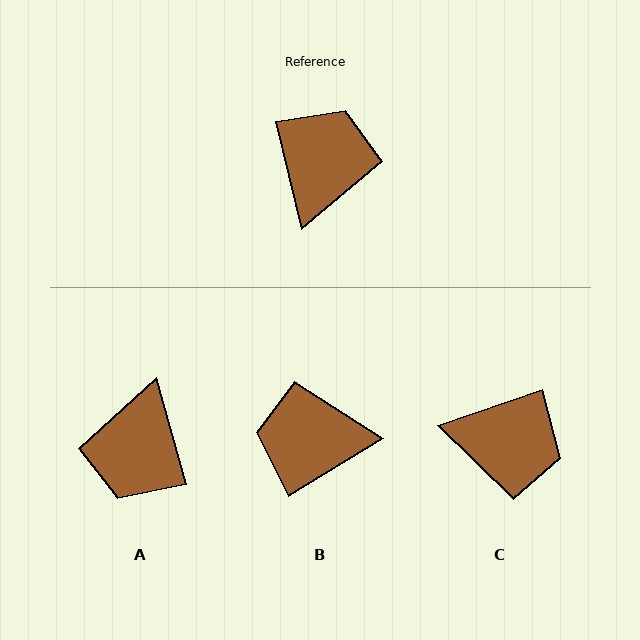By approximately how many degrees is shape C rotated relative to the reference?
Approximately 84 degrees clockwise.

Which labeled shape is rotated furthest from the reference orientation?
A, about 177 degrees away.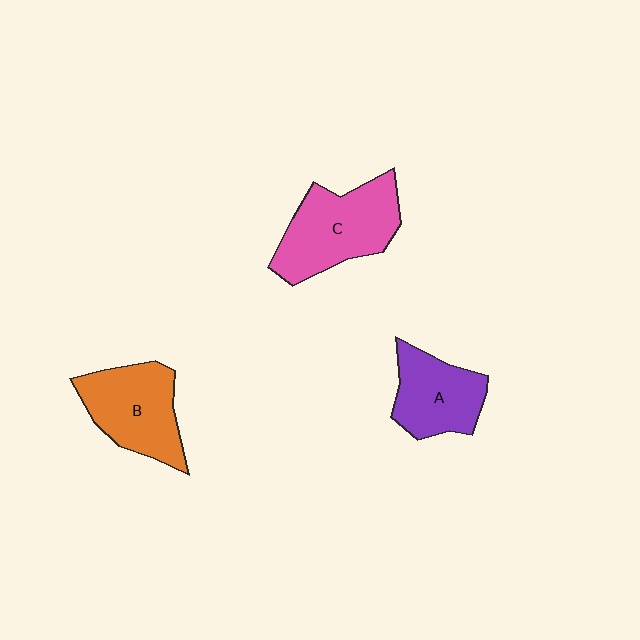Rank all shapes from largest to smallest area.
From largest to smallest: C (pink), B (orange), A (purple).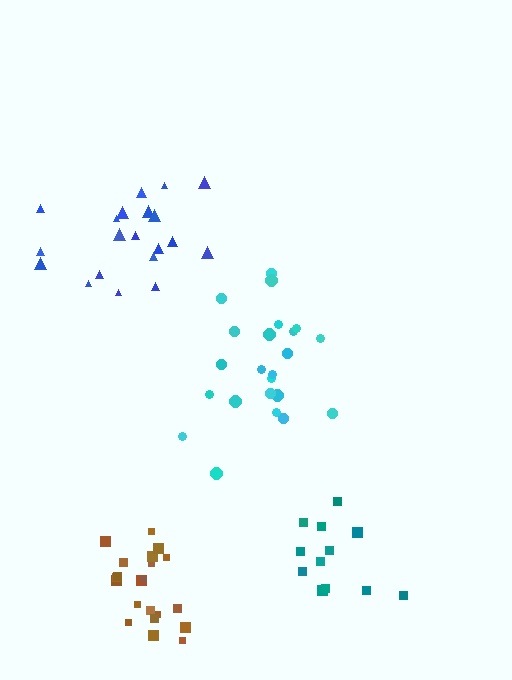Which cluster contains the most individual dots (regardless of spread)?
Cyan (23).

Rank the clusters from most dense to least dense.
brown, cyan, teal, blue.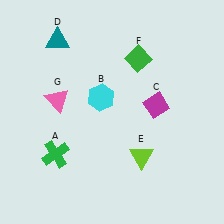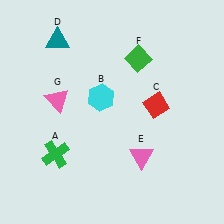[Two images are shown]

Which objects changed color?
C changed from magenta to red. E changed from lime to pink.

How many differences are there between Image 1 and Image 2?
There are 2 differences between the two images.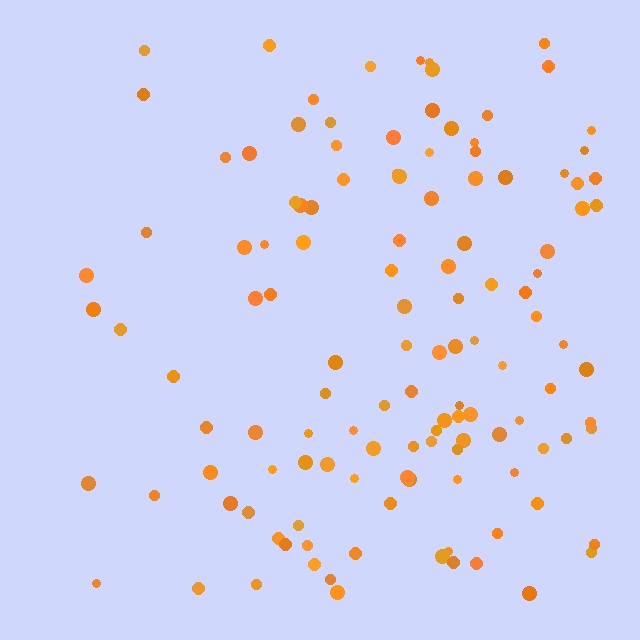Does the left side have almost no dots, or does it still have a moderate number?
Still a moderate number, just noticeably fewer than the right.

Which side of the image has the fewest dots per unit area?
The left.